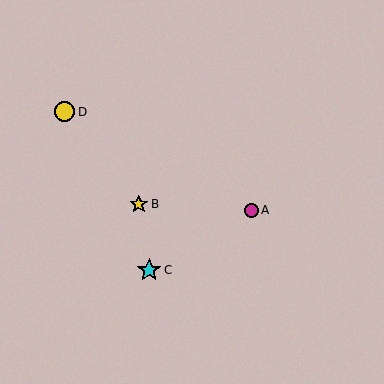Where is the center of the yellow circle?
The center of the yellow circle is at (65, 112).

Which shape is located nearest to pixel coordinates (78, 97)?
The yellow circle (labeled D) at (65, 112) is nearest to that location.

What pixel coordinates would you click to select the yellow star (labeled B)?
Click at (139, 204) to select the yellow star B.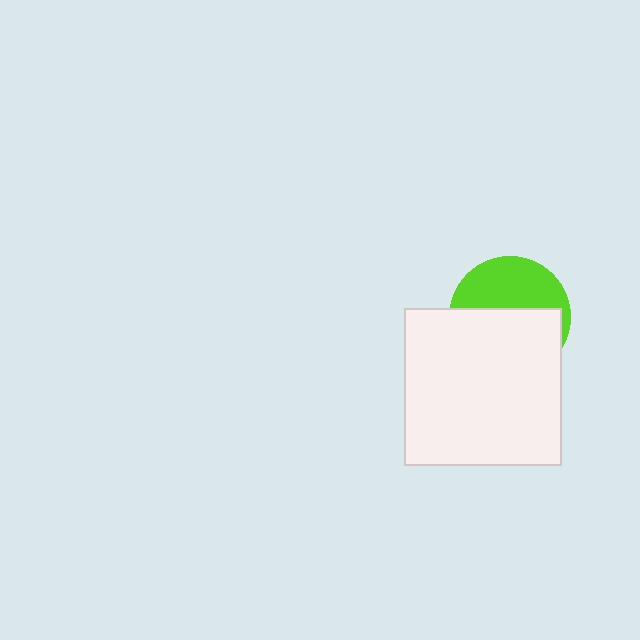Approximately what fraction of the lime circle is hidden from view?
Roughly 57% of the lime circle is hidden behind the white square.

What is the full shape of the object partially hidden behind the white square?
The partially hidden object is a lime circle.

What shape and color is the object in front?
The object in front is a white square.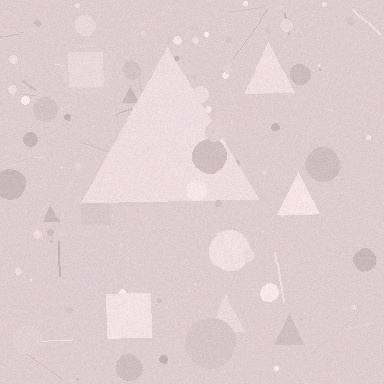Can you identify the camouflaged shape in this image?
The camouflaged shape is a triangle.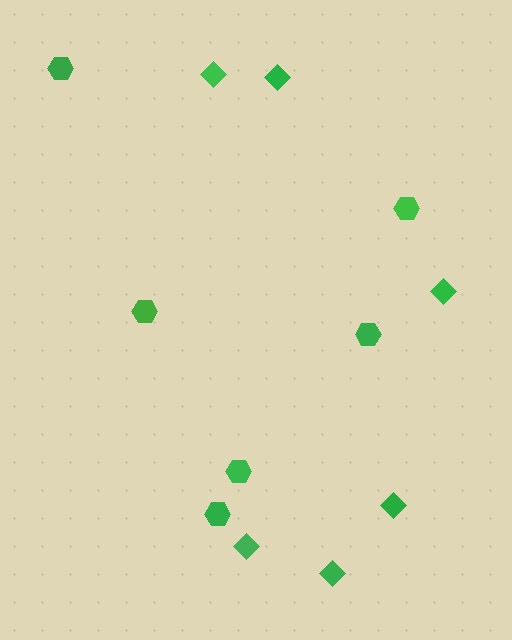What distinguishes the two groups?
There are 2 groups: one group of diamonds (6) and one group of hexagons (6).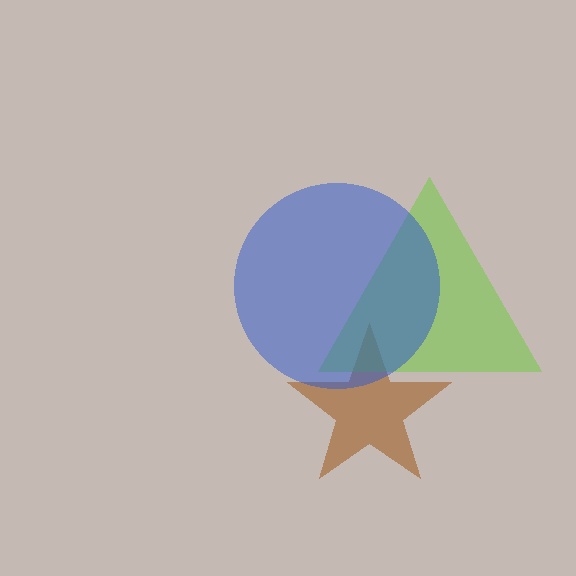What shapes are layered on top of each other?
The layered shapes are: a brown star, a lime triangle, a blue circle.